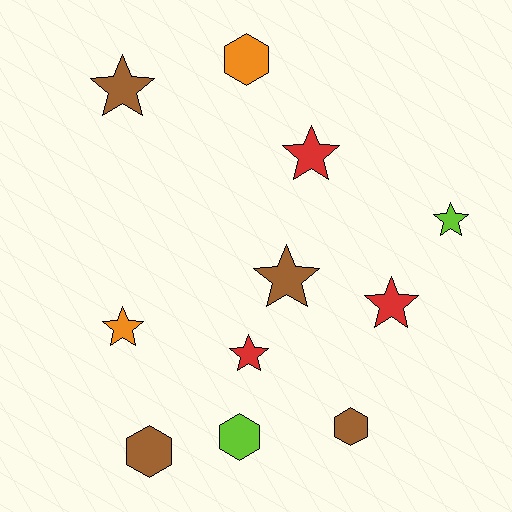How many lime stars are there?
There is 1 lime star.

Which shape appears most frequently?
Star, with 7 objects.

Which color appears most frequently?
Brown, with 4 objects.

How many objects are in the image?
There are 11 objects.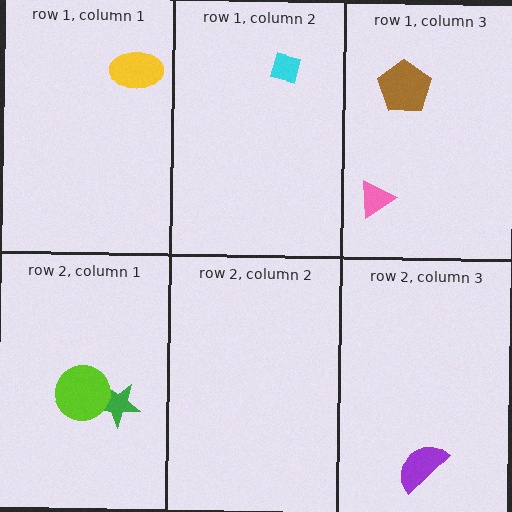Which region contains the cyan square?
The row 1, column 2 region.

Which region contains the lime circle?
The row 2, column 1 region.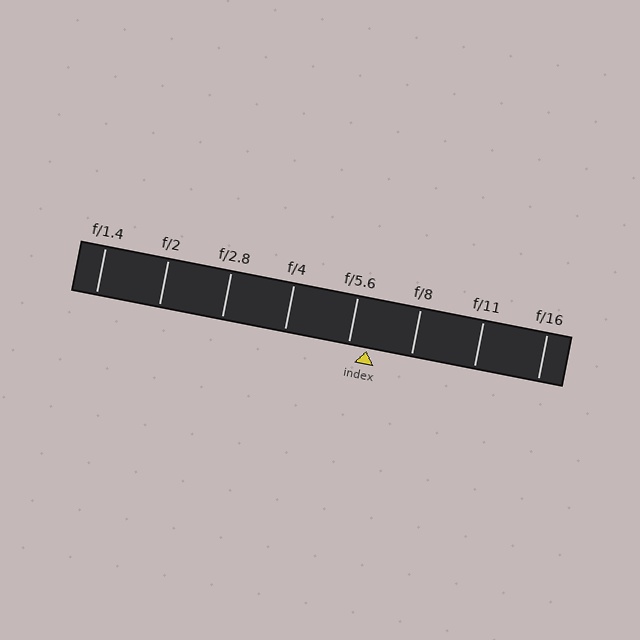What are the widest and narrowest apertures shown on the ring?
The widest aperture shown is f/1.4 and the narrowest is f/16.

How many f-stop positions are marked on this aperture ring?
There are 8 f-stop positions marked.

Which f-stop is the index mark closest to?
The index mark is closest to f/5.6.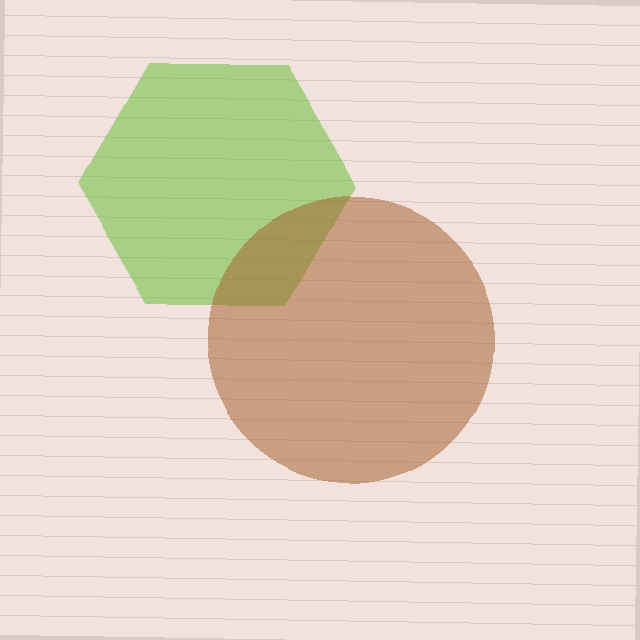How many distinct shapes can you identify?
There are 2 distinct shapes: a lime hexagon, a brown circle.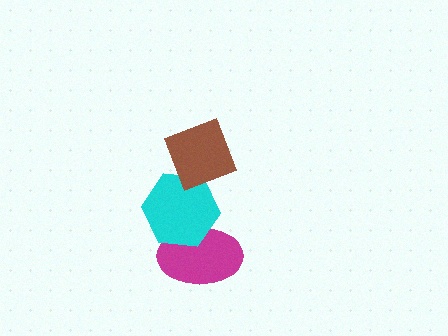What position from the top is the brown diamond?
The brown diamond is 1st from the top.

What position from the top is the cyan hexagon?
The cyan hexagon is 2nd from the top.